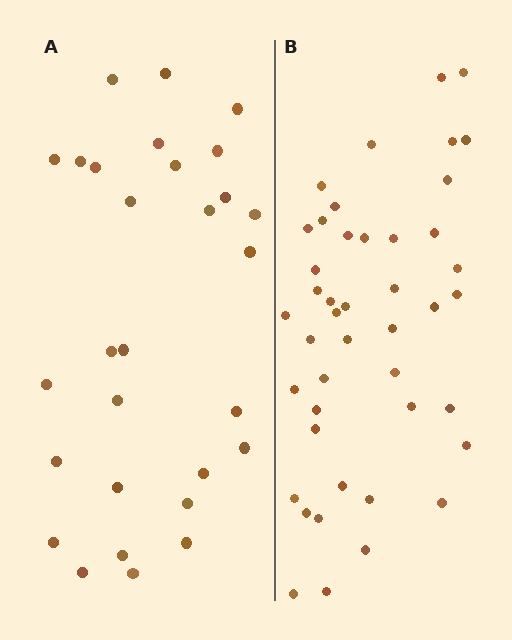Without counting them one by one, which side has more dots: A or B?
Region B (the right region) has more dots.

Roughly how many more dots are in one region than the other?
Region B has approximately 15 more dots than region A.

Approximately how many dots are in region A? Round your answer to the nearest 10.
About 30 dots. (The exact count is 29, which rounds to 30.)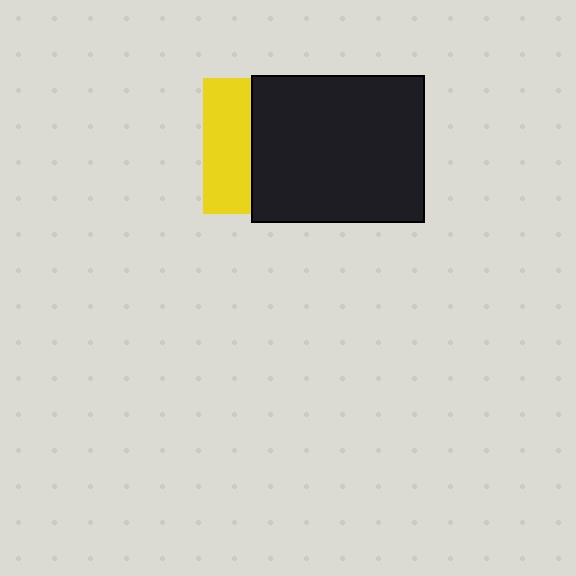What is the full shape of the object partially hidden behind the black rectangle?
The partially hidden object is a yellow square.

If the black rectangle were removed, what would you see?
You would see the complete yellow square.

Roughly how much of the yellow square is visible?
A small part of it is visible (roughly 35%).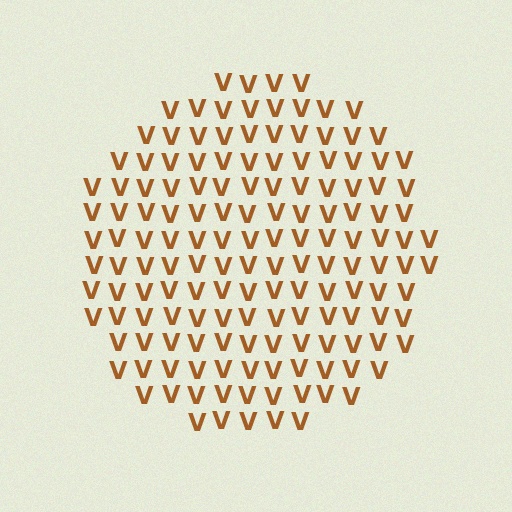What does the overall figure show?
The overall figure shows a circle.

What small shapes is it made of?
It is made of small letter V's.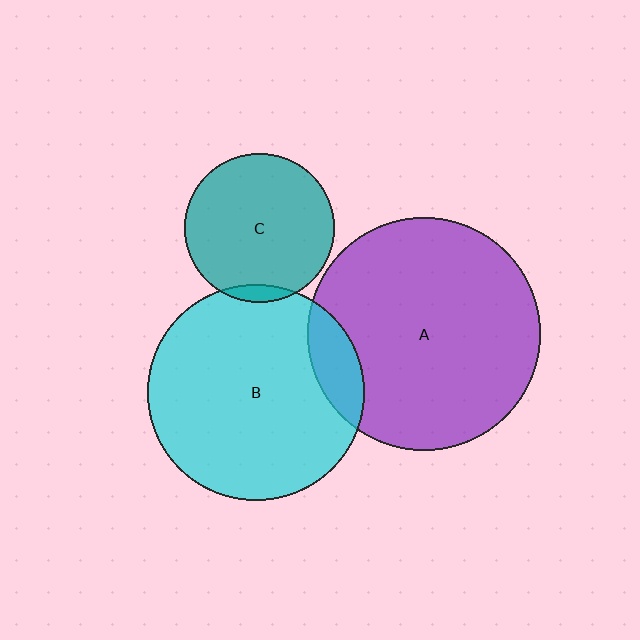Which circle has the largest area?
Circle A (purple).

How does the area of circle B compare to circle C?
Approximately 2.1 times.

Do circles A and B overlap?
Yes.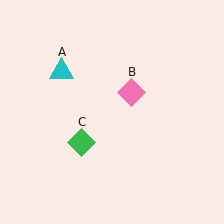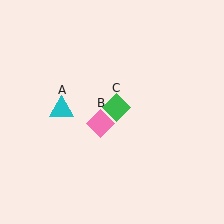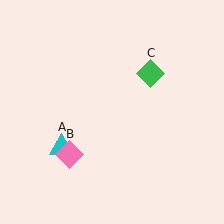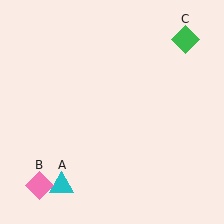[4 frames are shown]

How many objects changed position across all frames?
3 objects changed position: cyan triangle (object A), pink diamond (object B), green diamond (object C).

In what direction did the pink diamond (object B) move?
The pink diamond (object B) moved down and to the left.